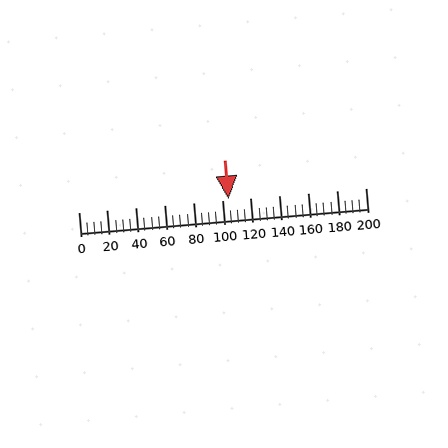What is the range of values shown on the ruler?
The ruler shows values from 0 to 200.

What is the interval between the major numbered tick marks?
The major tick marks are spaced 20 units apart.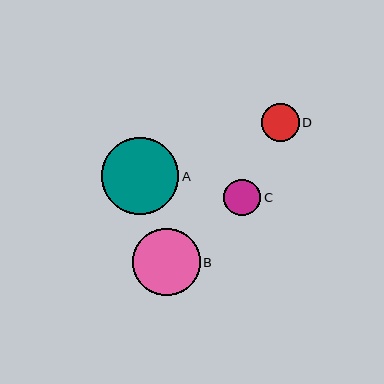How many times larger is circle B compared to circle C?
Circle B is approximately 1.8 times the size of circle C.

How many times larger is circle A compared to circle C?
Circle A is approximately 2.1 times the size of circle C.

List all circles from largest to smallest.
From largest to smallest: A, B, D, C.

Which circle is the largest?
Circle A is the largest with a size of approximately 77 pixels.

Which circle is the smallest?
Circle C is the smallest with a size of approximately 37 pixels.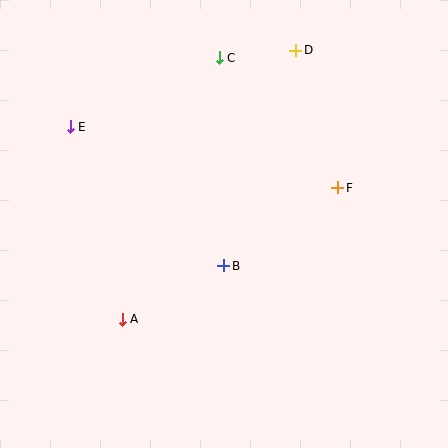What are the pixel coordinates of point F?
Point F is at (338, 188).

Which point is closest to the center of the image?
Point B at (224, 266) is closest to the center.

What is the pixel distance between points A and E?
The distance between A and E is 199 pixels.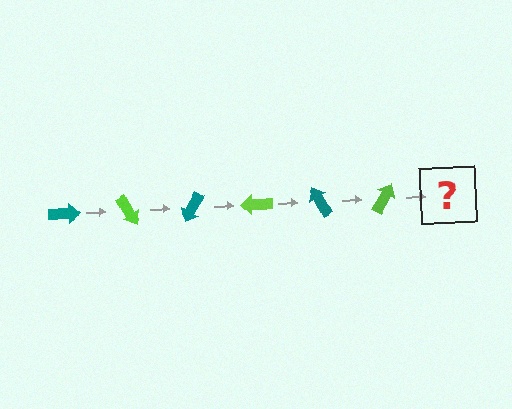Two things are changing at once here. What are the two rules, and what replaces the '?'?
The two rules are that it rotates 60 degrees each step and the color cycles through teal and lime. The '?' should be a teal arrow, rotated 360 degrees from the start.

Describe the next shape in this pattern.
It should be a teal arrow, rotated 360 degrees from the start.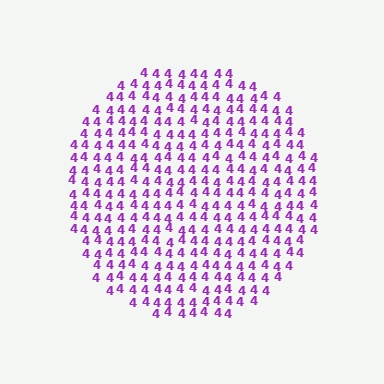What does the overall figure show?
The overall figure shows a circle.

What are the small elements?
The small elements are digit 4's.